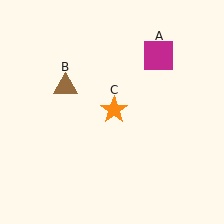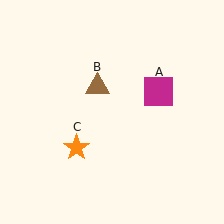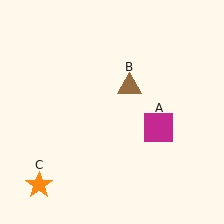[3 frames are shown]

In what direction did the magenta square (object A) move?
The magenta square (object A) moved down.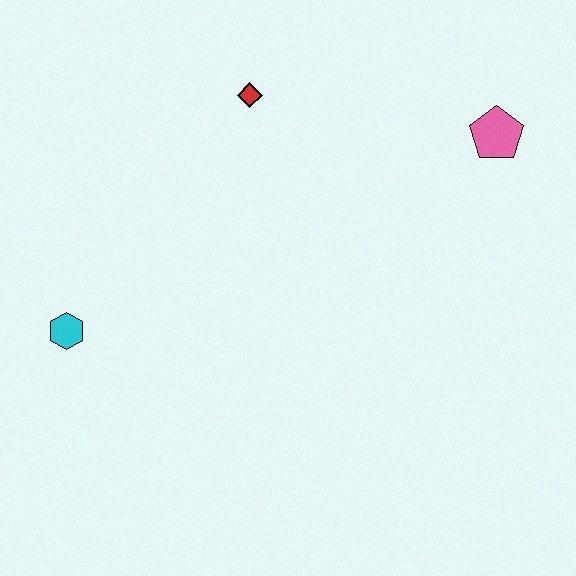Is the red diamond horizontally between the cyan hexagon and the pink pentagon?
Yes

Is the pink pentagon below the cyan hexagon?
No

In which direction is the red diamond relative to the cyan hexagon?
The red diamond is above the cyan hexagon.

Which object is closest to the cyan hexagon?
The red diamond is closest to the cyan hexagon.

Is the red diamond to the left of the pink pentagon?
Yes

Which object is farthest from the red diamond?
The cyan hexagon is farthest from the red diamond.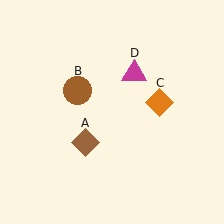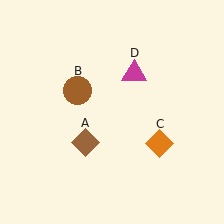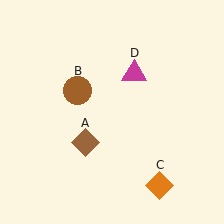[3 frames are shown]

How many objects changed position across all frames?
1 object changed position: orange diamond (object C).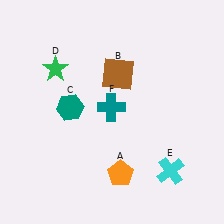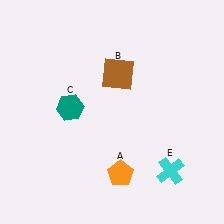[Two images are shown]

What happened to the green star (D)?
The green star (D) was removed in Image 2. It was in the top-left area of Image 1.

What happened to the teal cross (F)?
The teal cross (F) was removed in Image 2. It was in the top-left area of Image 1.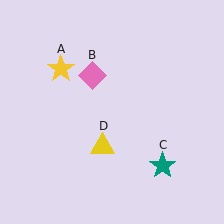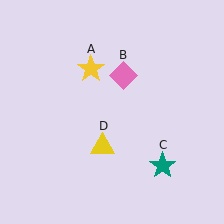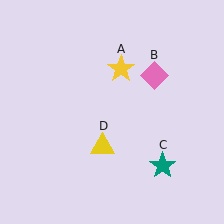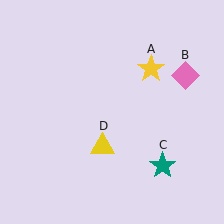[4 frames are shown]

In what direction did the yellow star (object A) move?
The yellow star (object A) moved right.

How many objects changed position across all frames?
2 objects changed position: yellow star (object A), pink diamond (object B).